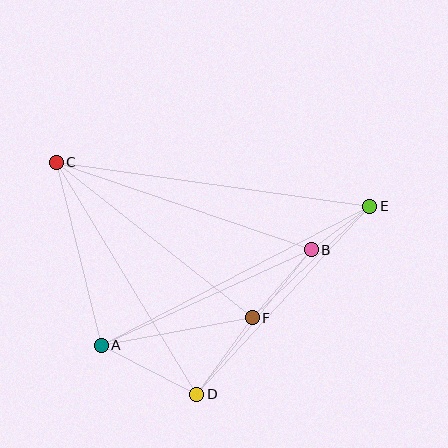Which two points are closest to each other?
Points B and E are closest to each other.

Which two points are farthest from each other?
Points C and E are farthest from each other.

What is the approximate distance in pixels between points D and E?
The distance between D and E is approximately 256 pixels.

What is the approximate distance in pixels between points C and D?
The distance between C and D is approximately 271 pixels.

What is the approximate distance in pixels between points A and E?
The distance between A and E is approximately 302 pixels.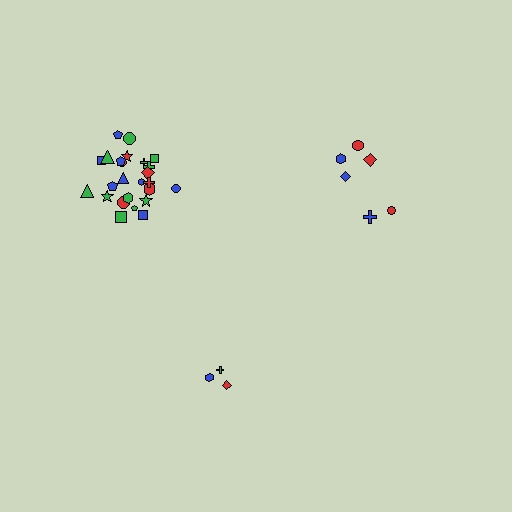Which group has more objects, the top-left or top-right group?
The top-left group.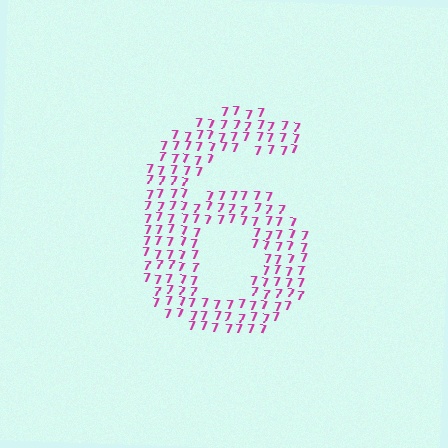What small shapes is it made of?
It is made of small digit 7's.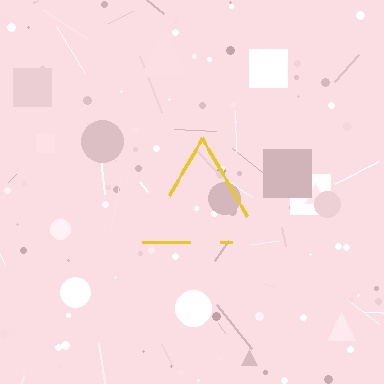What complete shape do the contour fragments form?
The contour fragments form a triangle.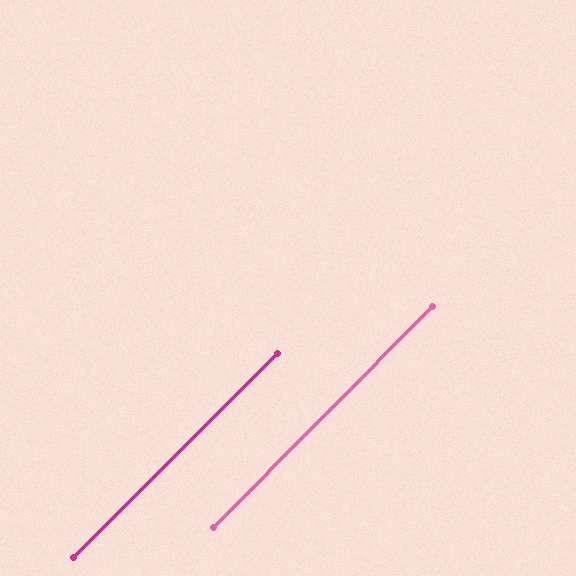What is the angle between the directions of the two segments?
Approximately 0 degrees.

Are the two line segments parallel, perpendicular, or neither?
Parallel — their directions differ by only 0.4°.